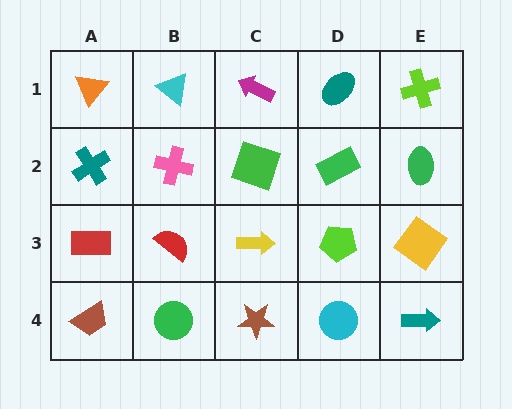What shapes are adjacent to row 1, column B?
A pink cross (row 2, column B), an orange triangle (row 1, column A), a magenta arrow (row 1, column C).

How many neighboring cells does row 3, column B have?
4.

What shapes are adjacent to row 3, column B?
A pink cross (row 2, column B), a green circle (row 4, column B), a red rectangle (row 3, column A), a yellow arrow (row 3, column C).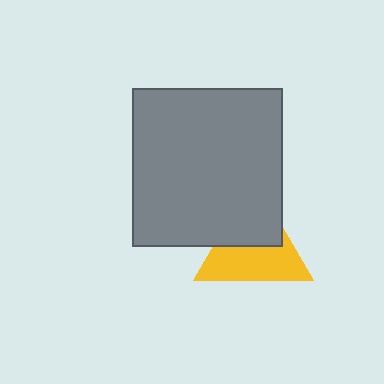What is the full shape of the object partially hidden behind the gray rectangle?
The partially hidden object is a yellow triangle.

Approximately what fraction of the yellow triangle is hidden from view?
Roughly 44% of the yellow triangle is hidden behind the gray rectangle.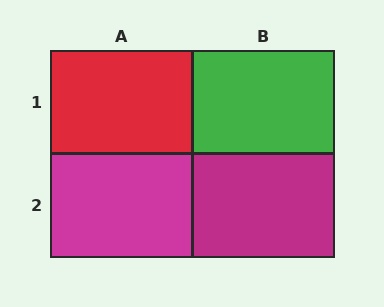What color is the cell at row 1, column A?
Red.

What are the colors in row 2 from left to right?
Magenta, magenta.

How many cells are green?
1 cell is green.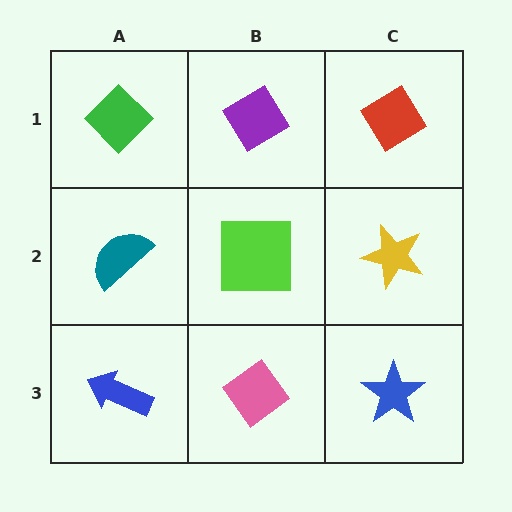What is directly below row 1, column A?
A teal semicircle.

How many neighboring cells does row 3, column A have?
2.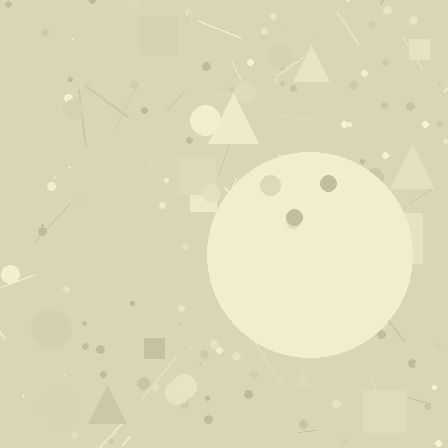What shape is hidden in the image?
A circle is hidden in the image.